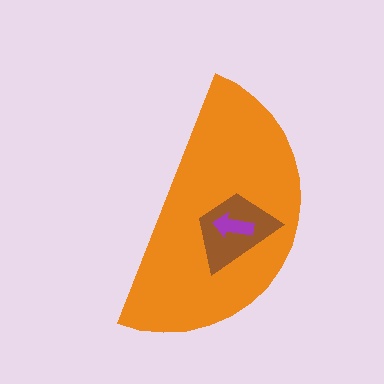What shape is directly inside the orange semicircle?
The brown trapezoid.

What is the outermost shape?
The orange semicircle.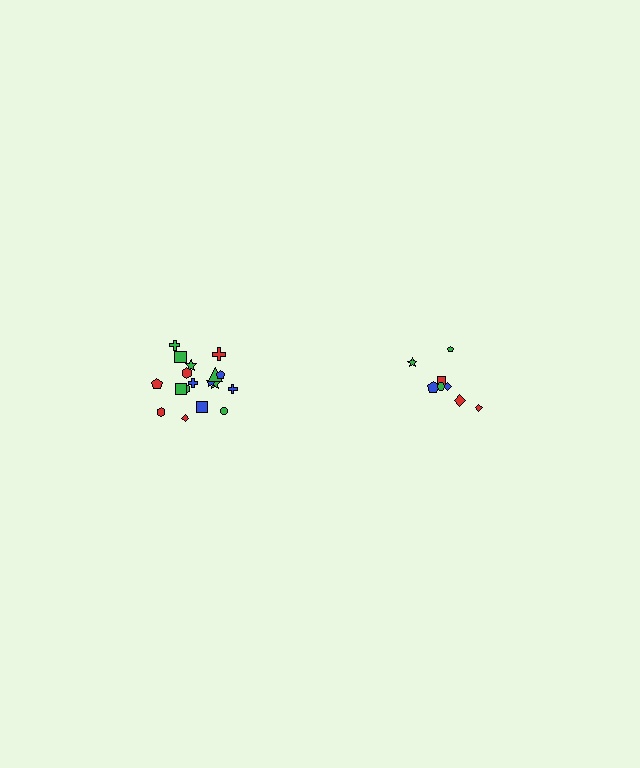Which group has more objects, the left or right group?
The left group.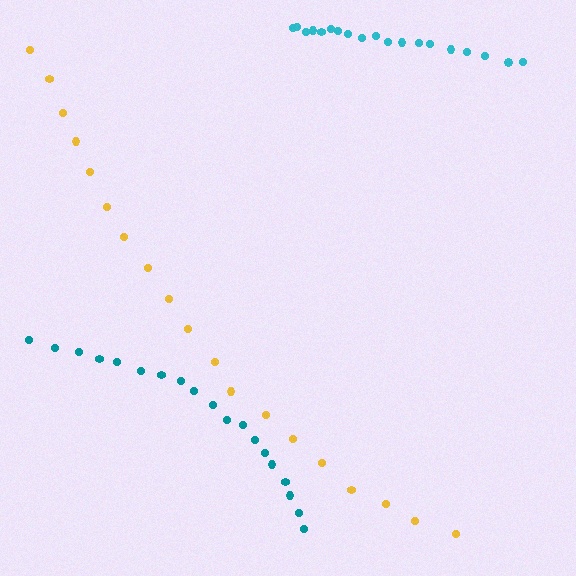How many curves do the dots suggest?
There are 3 distinct paths.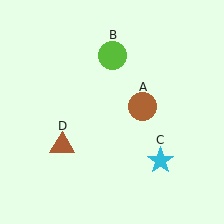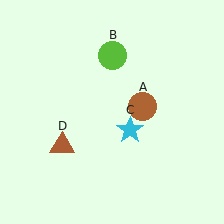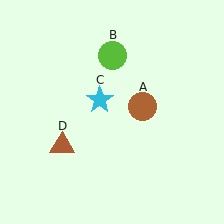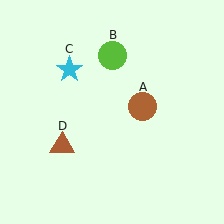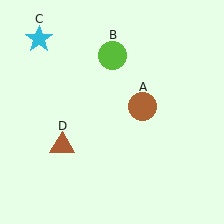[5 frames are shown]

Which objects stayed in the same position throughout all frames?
Brown circle (object A) and lime circle (object B) and brown triangle (object D) remained stationary.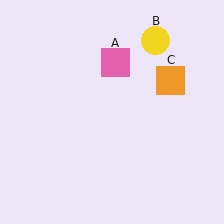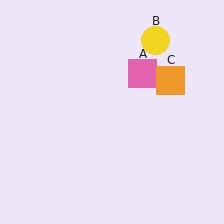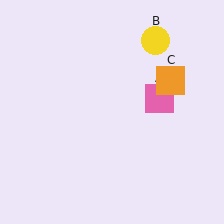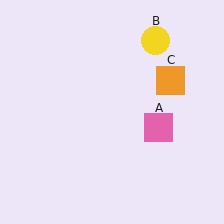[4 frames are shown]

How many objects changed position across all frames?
1 object changed position: pink square (object A).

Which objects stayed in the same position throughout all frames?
Yellow circle (object B) and orange square (object C) remained stationary.